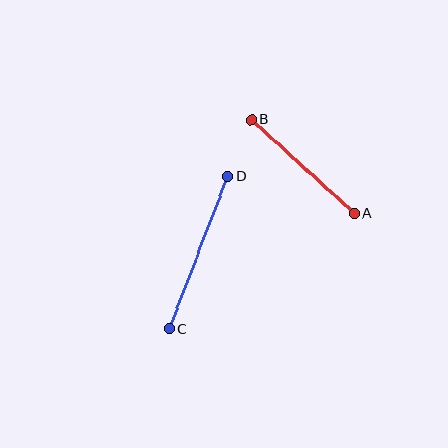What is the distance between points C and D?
The distance is approximately 164 pixels.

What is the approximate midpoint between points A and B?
The midpoint is at approximately (303, 167) pixels.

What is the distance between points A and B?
The distance is approximately 139 pixels.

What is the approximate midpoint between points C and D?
The midpoint is at approximately (198, 252) pixels.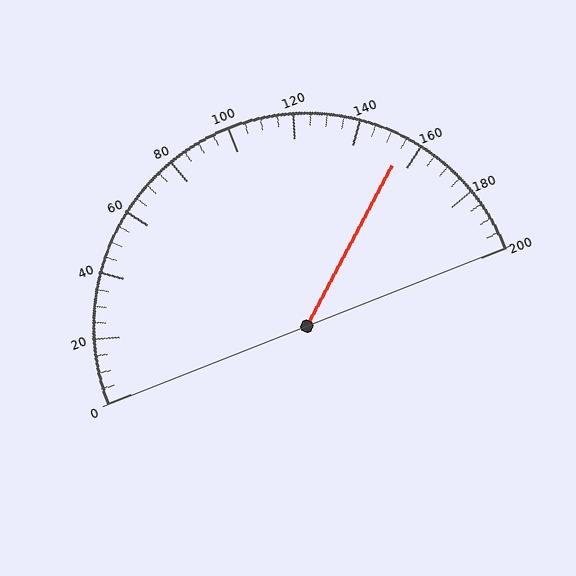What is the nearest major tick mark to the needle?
The nearest major tick mark is 160.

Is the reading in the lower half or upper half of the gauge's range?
The reading is in the upper half of the range (0 to 200).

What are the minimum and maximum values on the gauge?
The gauge ranges from 0 to 200.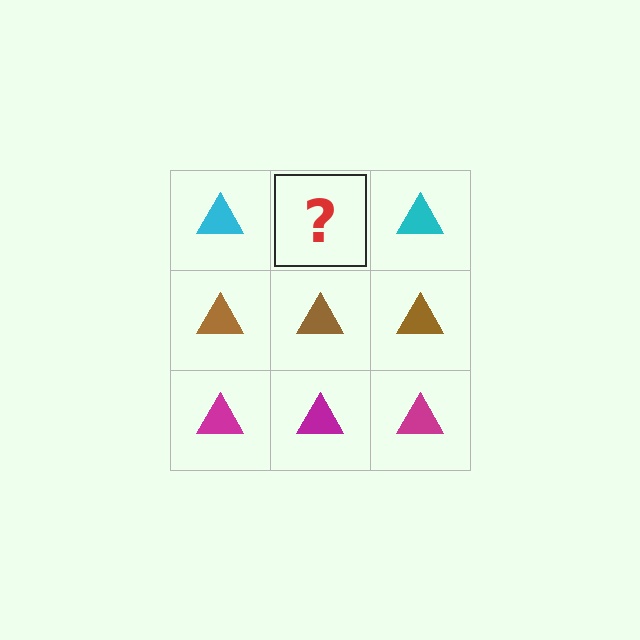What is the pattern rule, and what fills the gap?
The rule is that each row has a consistent color. The gap should be filled with a cyan triangle.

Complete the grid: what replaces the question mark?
The question mark should be replaced with a cyan triangle.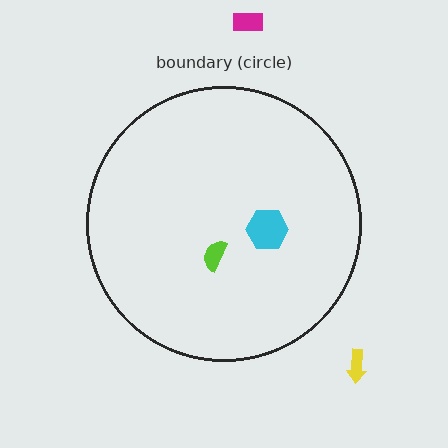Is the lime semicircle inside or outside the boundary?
Inside.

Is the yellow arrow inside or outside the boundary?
Outside.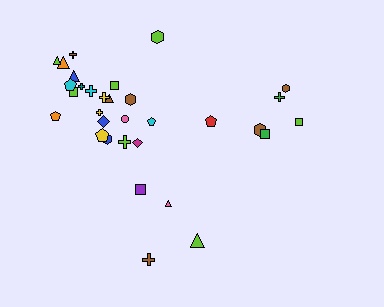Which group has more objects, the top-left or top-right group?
The top-left group.